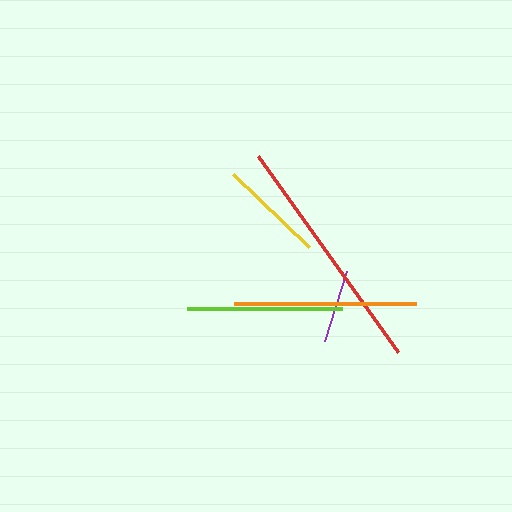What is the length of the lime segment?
The lime segment is approximately 155 pixels long.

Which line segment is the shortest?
The purple line is the shortest at approximately 73 pixels.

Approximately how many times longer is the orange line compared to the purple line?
The orange line is approximately 2.5 times the length of the purple line.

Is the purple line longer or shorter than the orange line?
The orange line is longer than the purple line.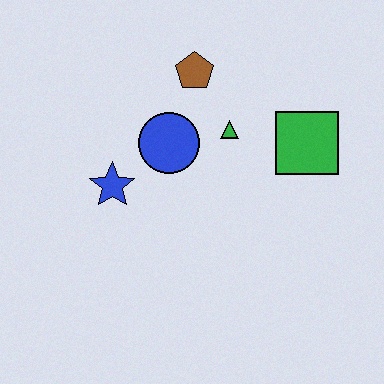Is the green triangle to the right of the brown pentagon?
Yes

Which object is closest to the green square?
The green triangle is closest to the green square.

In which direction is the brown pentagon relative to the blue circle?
The brown pentagon is above the blue circle.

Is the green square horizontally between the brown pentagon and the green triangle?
No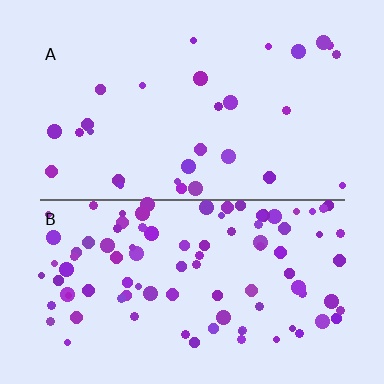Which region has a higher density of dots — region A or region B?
B (the bottom).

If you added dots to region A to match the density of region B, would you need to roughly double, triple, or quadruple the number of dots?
Approximately triple.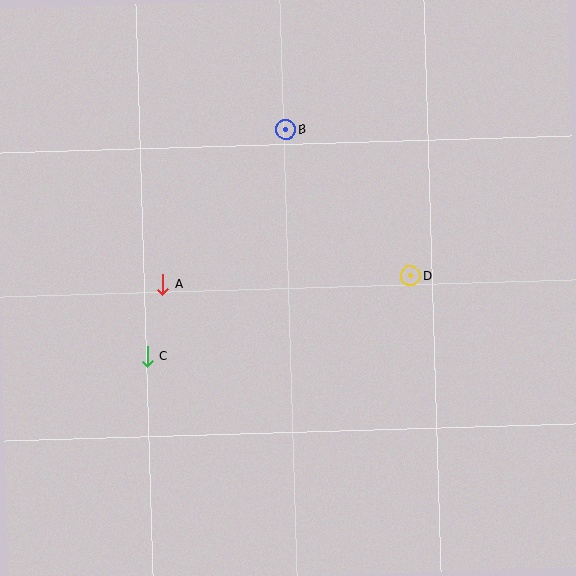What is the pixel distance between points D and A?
The distance between D and A is 248 pixels.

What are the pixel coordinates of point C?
Point C is at (147, 357).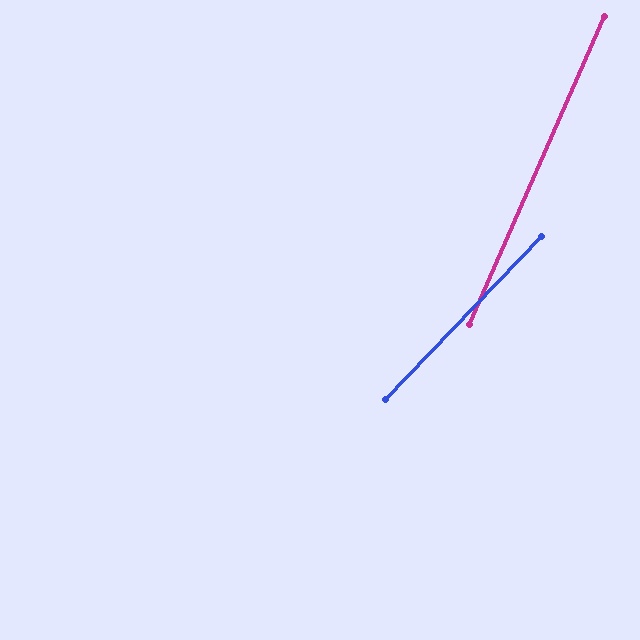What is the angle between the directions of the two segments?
Approximately 20 degrees.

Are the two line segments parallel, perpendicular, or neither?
Neither parallel nor perpendicular — they differ by about 20°.